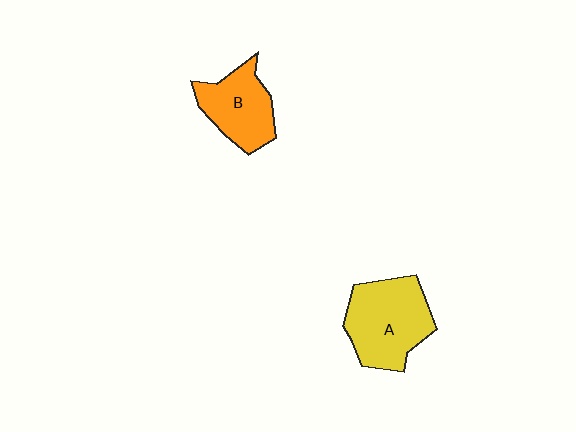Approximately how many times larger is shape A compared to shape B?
Approximately 1.4 times.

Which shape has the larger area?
Shape A (yellow).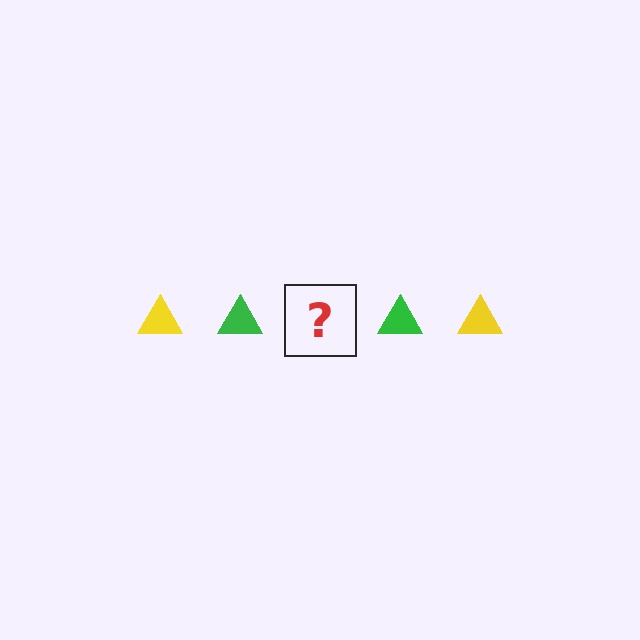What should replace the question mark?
The question mark should be replaced with a yellow triangle.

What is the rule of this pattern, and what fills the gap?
The rule is that the pattern cycles through yellow, green triangles. The gap should be filled with a yellow triangle.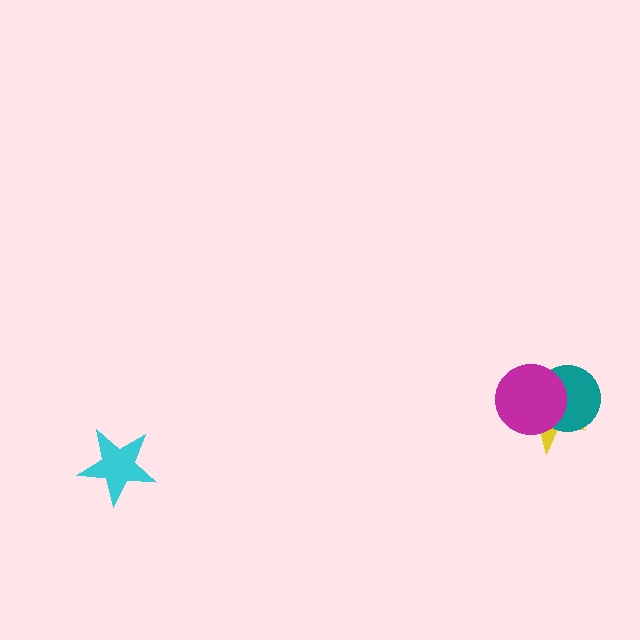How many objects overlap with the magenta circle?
2 objects overlap with the magenta circle.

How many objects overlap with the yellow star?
2 objects overlap with the yellow star.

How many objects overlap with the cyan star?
0 objects overlap with the cyan star.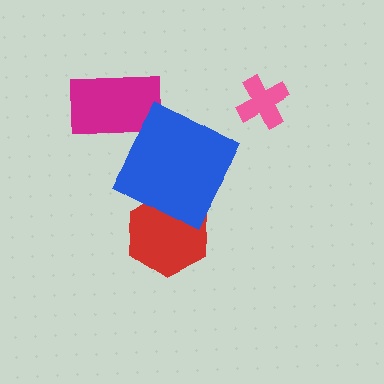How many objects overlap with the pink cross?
0 objects overlap with the pink cross.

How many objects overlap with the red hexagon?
1 object overlaps with the red hexagon.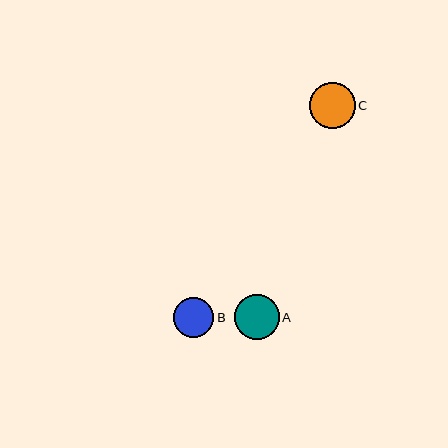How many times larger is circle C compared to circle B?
Circle C is approximately 1.2 times the size of circle B.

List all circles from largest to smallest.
From largest to smallest: C, A, B.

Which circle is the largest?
Circle C is the largest with a size of approximately 46 pixels.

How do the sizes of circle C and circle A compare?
Circle C and circle A are approximately the same size.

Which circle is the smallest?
Circle B is the smallest with a size of approximately 40 pixels.